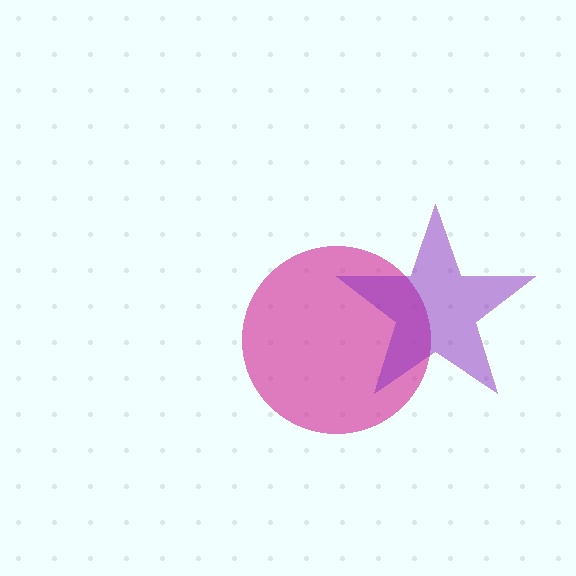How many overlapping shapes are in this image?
There are 2 overlapping shapes in the image.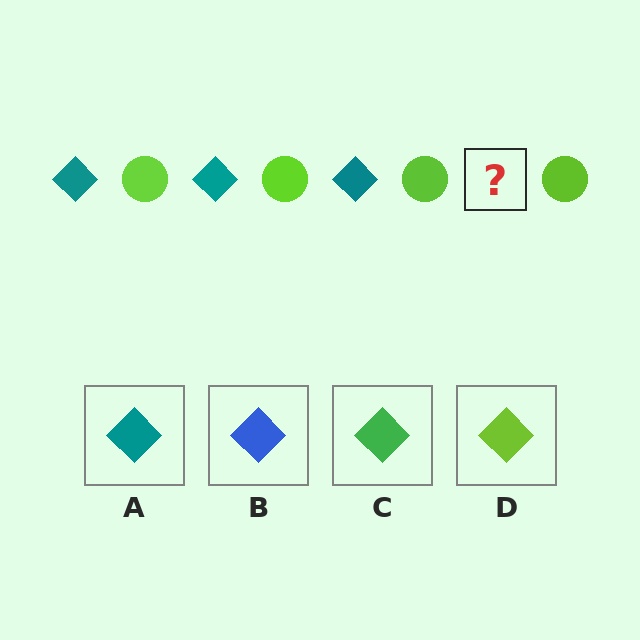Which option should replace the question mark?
Option A.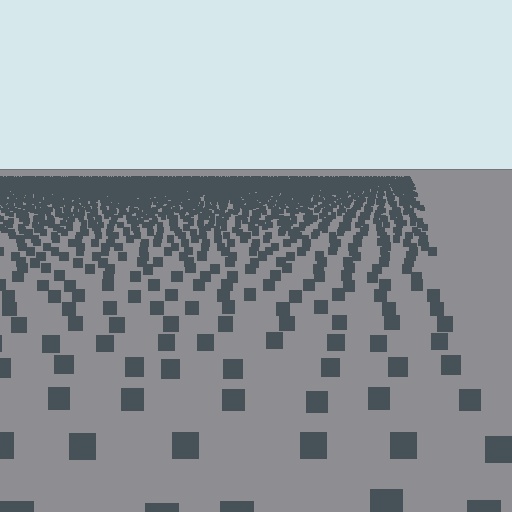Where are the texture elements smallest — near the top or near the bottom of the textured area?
Near the top.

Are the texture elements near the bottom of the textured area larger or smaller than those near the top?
Larger. Near the bottom, elements are closer to the viewer and appear at a bigger on-screen size.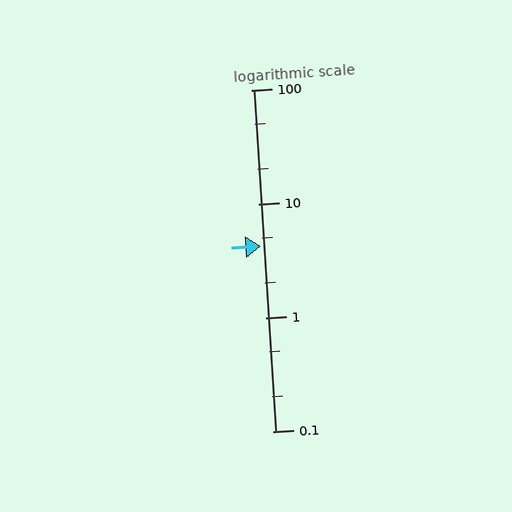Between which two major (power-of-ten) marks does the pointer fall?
The pointer is between 1 and 10.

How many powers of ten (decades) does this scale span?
The scale spans 3 decades, from 0.1 to 100.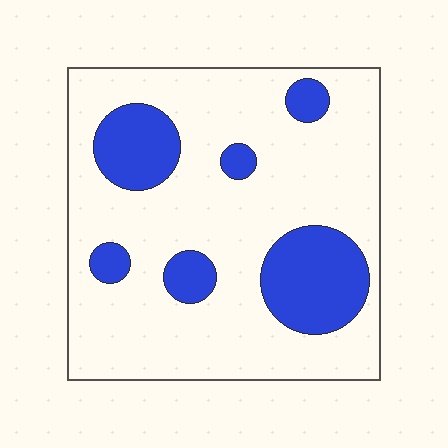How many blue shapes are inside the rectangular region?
6.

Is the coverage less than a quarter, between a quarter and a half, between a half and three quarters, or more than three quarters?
Less than a quarter.